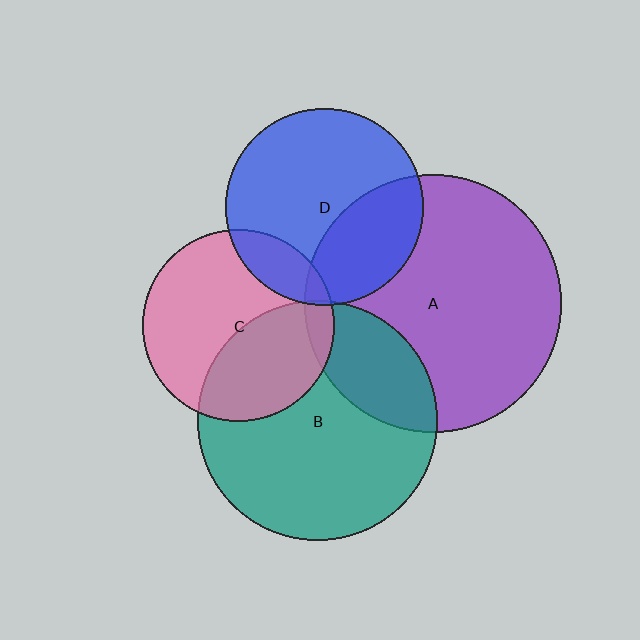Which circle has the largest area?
Circle A (purple).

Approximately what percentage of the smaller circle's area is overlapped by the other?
Approximately 30%.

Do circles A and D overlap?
Yes.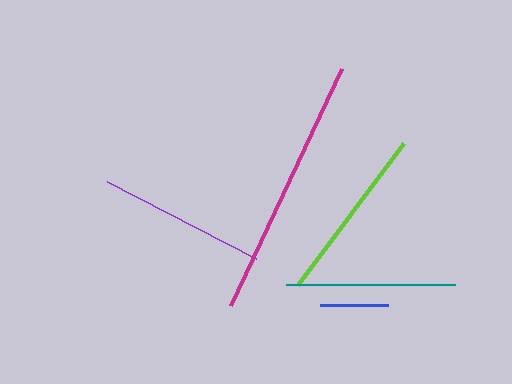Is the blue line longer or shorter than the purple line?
The purple line is longer than the blue line.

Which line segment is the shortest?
The blue line is the shortest at approximately 68 pixels.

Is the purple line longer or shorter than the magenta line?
The magenta line is longer than the purple line.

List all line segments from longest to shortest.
From longest to shortest: magenta, lime, teal, purple, blue.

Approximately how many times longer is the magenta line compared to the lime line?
The magenta line is approximately 1.5 times the length of the lime line.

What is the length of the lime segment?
The lime segment is approximately 177 pixels long.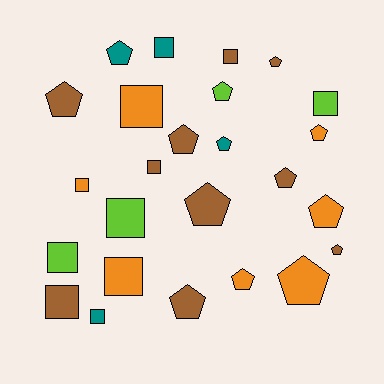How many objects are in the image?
There are 25 objects.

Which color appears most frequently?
Brown, with 10 objects.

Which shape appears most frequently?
Pentagon, with 14 objects.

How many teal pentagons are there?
There are 2 teal pentagons.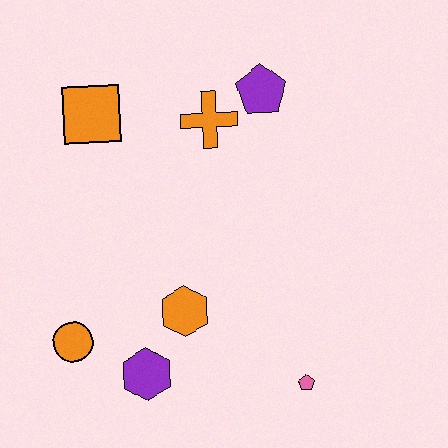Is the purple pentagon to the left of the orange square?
No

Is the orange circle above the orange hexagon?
No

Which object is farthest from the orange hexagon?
The purple pentagon is farthest from the orange hexagon.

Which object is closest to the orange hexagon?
The purple hexagon is closest to the orange hexagon.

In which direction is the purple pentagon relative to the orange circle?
The purple pentagon is above the orange circle.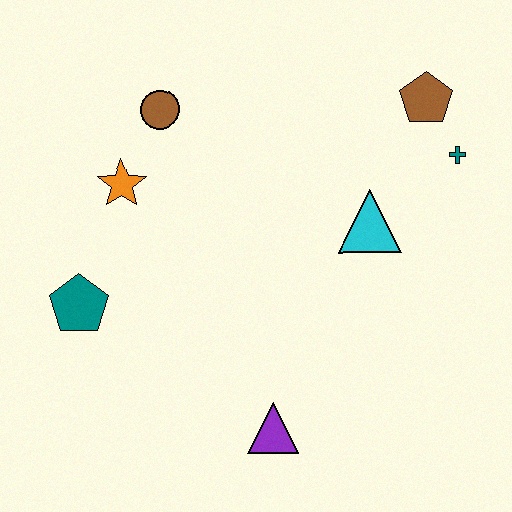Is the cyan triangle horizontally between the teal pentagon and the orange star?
No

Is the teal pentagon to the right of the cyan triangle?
No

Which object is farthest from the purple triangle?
The brown pentagon is farthest from the purple triangle.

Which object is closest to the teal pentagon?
The orange star is closest to the teal pentagon.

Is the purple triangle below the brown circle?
Yes